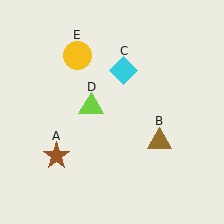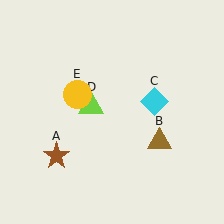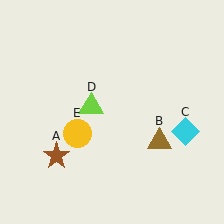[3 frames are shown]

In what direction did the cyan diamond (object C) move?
The cyan diamond (object C) moved down and to the right.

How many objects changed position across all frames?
2 objects changed position: cyan diamond (object C), yellow circle (object E).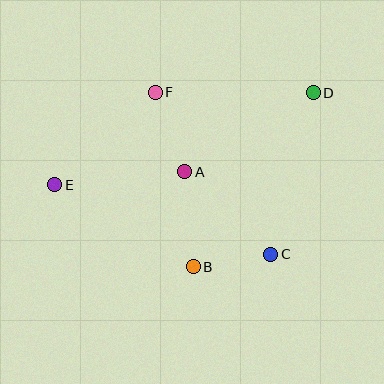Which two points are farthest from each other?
Points D and E are farthest from each other.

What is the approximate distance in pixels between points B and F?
The distance between B and F is approximately 179 pixels.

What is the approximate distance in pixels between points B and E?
The distance between B and E is approximately 161 pixels.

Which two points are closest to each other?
Points B and C are closest to each other.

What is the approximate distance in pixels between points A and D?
The distance between A and D is approximately 151 pixels.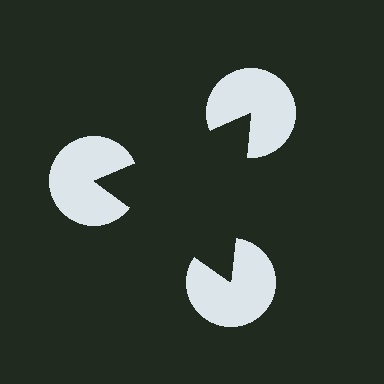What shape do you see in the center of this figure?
An illusory triangle — its edges are inferred from the aligned wedge cuts in the pac-man discs, not physically drawn.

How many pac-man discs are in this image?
There are 3 — one at each vertex of the illusory triangle.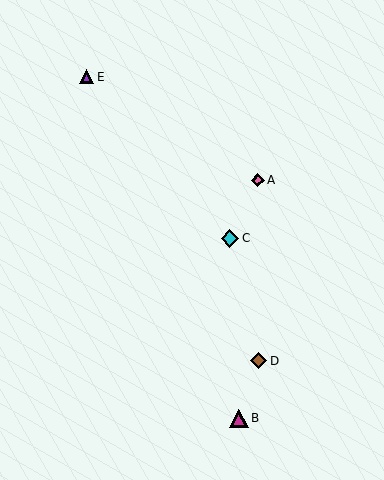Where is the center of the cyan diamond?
The center of the cyan diamond is at (230, 238).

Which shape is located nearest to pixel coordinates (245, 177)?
The pink diamond (labeled A) at (258, 180) is nearest to that location.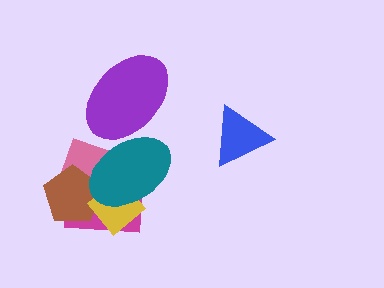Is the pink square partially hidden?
Yes, it is partially covered by another shape.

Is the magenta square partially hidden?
Yes, it is partially covered by another shape.